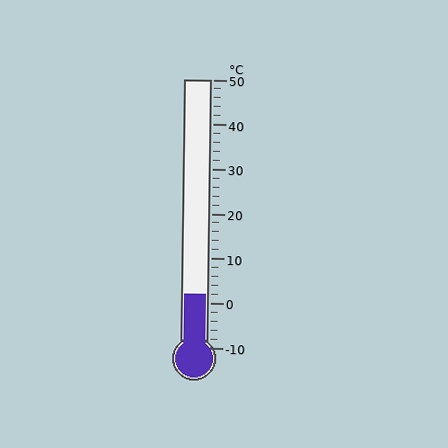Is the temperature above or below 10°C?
The temperature is below 10°C.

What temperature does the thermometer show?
The thermometer shows approximately 2°C.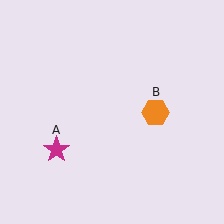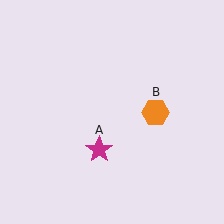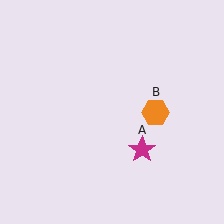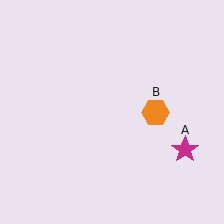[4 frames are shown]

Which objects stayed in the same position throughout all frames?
Orange hexagon (object B) remained stationary.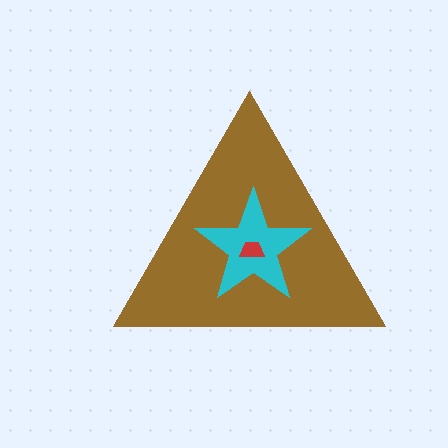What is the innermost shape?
The red trapezoid.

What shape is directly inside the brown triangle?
The cyan star.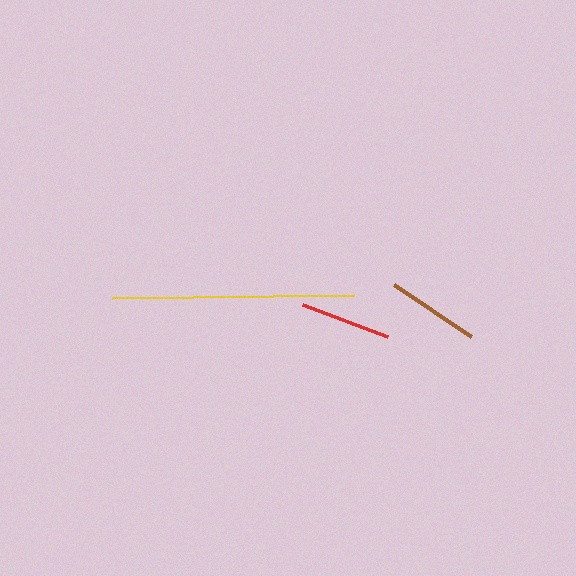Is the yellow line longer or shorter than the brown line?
The yellow line is longer than the brown line.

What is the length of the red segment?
The red segment is approximately 91 pixels long.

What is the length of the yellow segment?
The yellow segment is approximately 243 pixels long.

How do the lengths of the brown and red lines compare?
The brown and red lines are approximately the same length.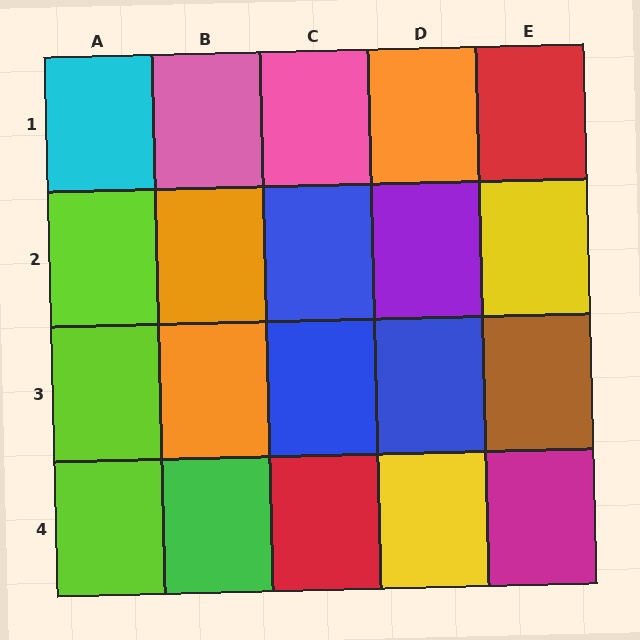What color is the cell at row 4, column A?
Lime.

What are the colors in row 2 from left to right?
Lime, orange, blue, purple, yellow.